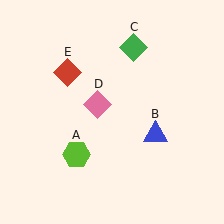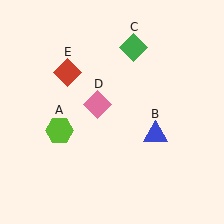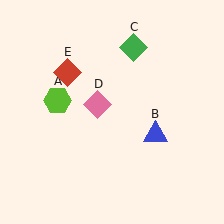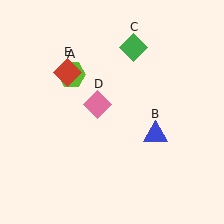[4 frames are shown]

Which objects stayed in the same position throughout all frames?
Blue triangle (object B) and green diamond (object C) and pink diamond (object D) and red diamond (object E) remained stationary.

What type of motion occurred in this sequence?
The lime hexagon (object A) rotated clockwise around the center of the scene.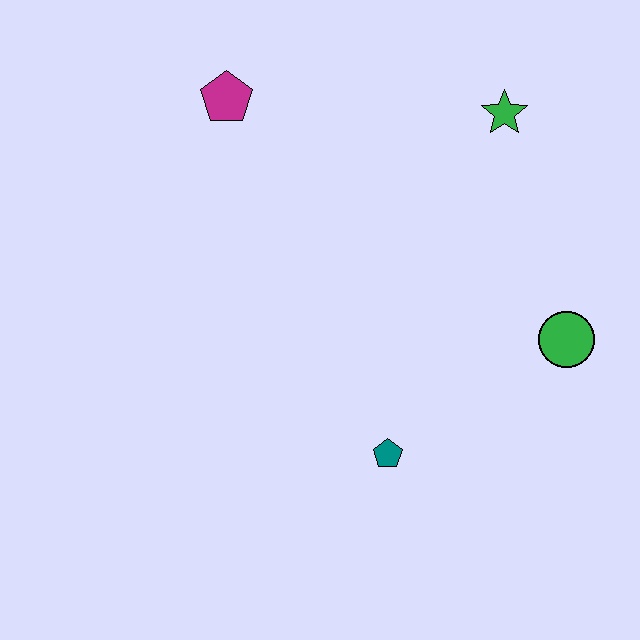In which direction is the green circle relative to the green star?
The green circle is below the green star.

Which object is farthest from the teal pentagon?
The magenta pentagon is farthest from the teal pentagon.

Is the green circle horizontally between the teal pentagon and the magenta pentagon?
No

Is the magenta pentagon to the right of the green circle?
No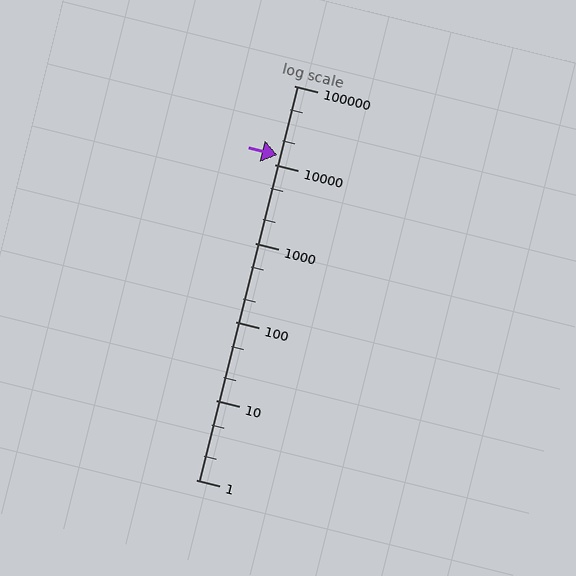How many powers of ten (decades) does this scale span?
The scale spans 5 decades, from 1 to 100000.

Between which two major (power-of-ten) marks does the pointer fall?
The pointer is between 10000 and 100000.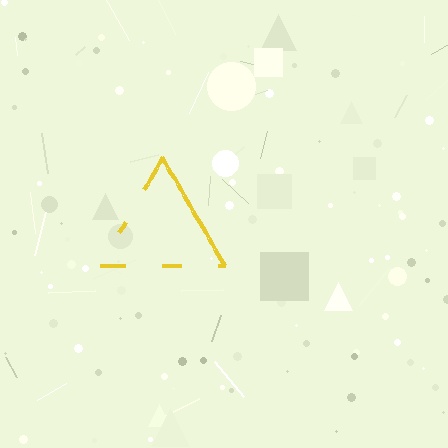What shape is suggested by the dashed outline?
The dashed outline suggests a triangle.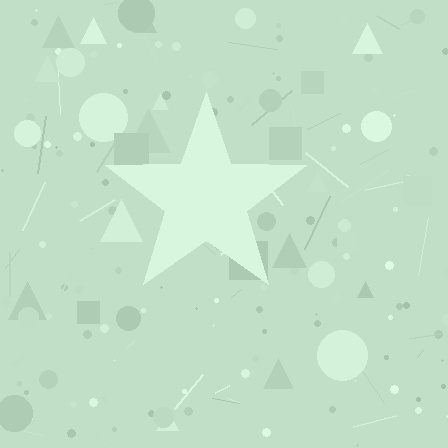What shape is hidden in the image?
A star is hidden in the image.